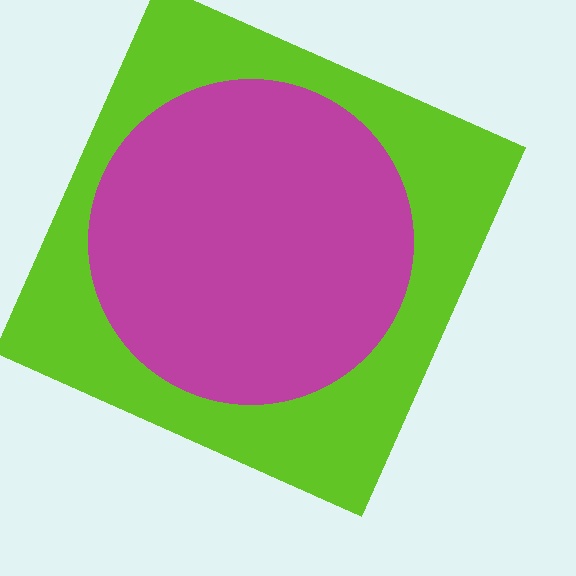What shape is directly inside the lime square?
The magenta circle.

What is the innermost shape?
The magenta circle.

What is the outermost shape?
The lime square.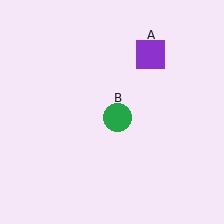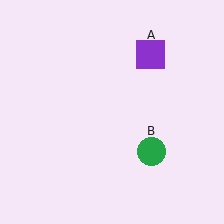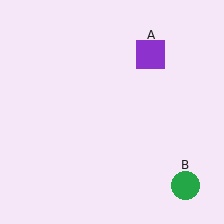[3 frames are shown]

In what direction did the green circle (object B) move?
The green circle (object B) moved down and to the right.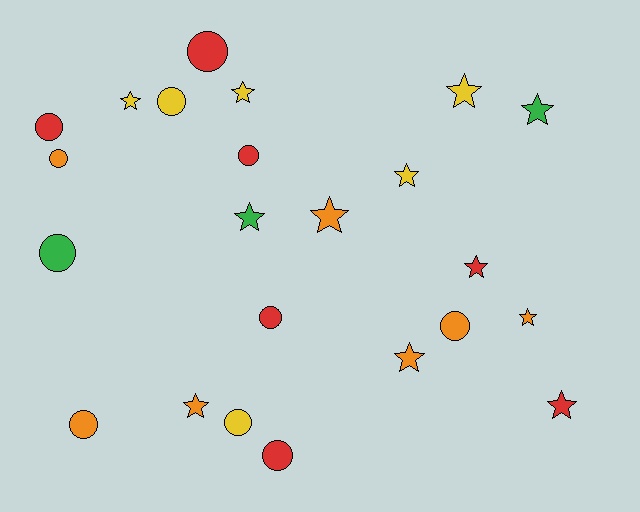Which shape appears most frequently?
Star, with 12 objects.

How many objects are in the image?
There are 23 objects.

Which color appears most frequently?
Red, with 7 objects.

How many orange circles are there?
There are 3 orange circles.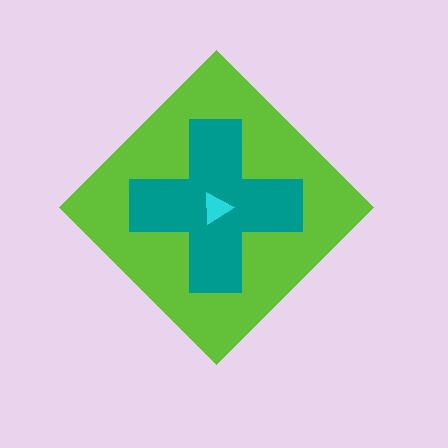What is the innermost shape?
The cyan triangle.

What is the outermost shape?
The lime diamond.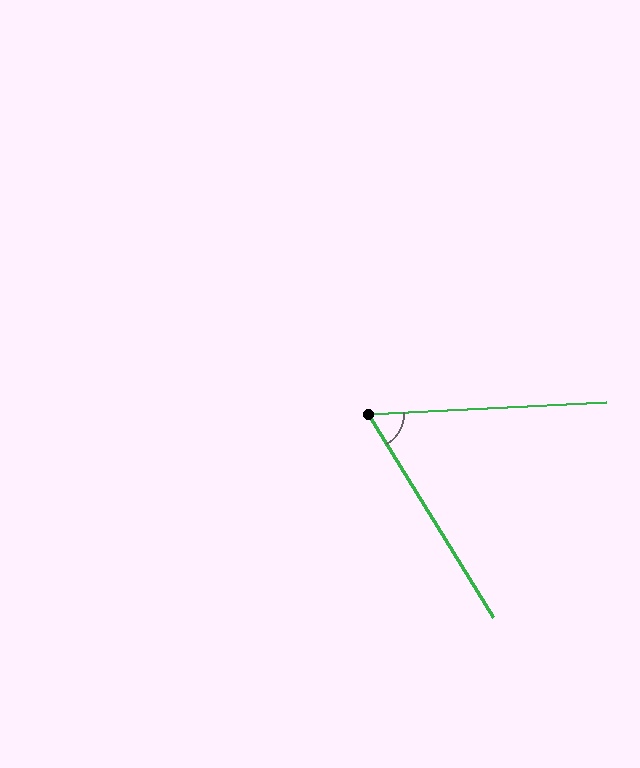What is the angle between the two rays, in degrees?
Approximately 61 degrees.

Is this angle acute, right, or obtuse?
It is acute.